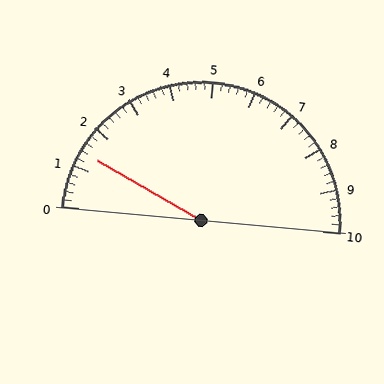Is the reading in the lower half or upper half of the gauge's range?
The reading is in the lower half of the range (0 to 10).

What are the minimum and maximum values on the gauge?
The gauge ranges from 0 to 10.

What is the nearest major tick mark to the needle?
The nearest major tick mark is 1.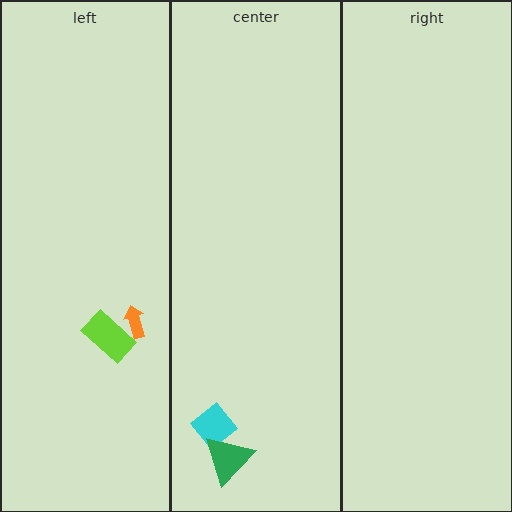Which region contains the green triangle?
The center region.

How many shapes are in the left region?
2.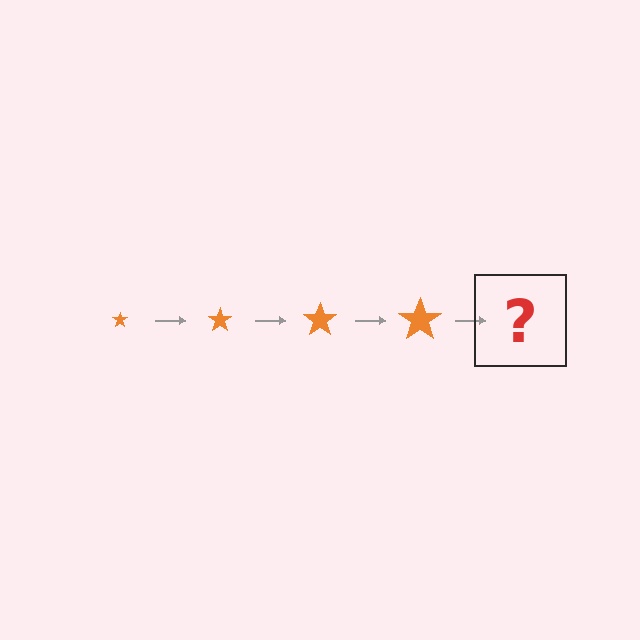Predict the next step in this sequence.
The next step is an orange star, larger than the previous one.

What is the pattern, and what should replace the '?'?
The pattern is that the star gets progressively larger each step. The '?' should be an orange star, larger than the previous one.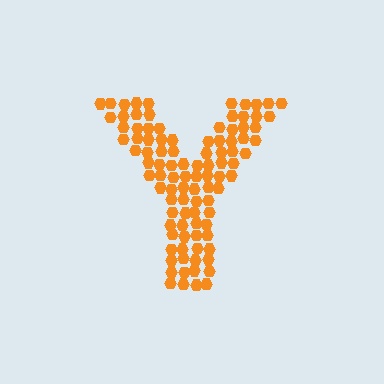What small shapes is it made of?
It is made of small hexagons.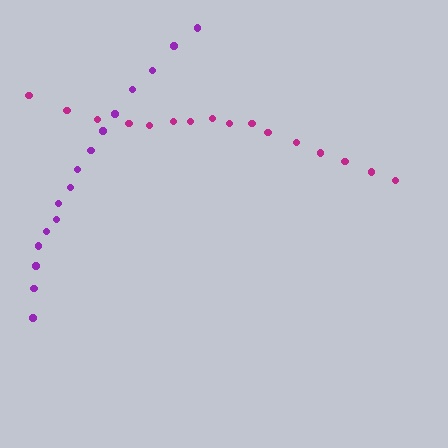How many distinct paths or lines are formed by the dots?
There are 2 distinct paths.